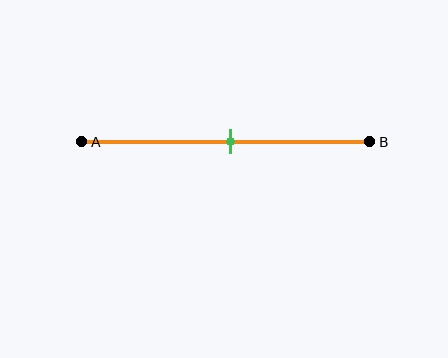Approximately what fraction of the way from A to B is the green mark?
The green mark is approximately 50% of the way from A to B.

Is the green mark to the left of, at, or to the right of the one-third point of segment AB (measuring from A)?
The green mark is to the right of the one-third point of segment AB.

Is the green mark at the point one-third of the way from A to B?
No, the mark is at about 50% from A, not at the 33% one-third point.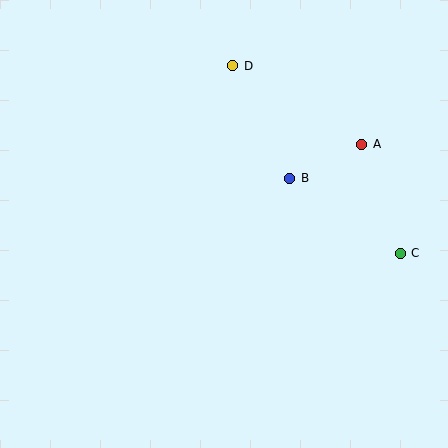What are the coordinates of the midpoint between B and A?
The midpoint between B and A is at (326, 161).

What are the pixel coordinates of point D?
Point D is at (233, 66).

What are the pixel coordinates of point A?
Point A is at (362, 144).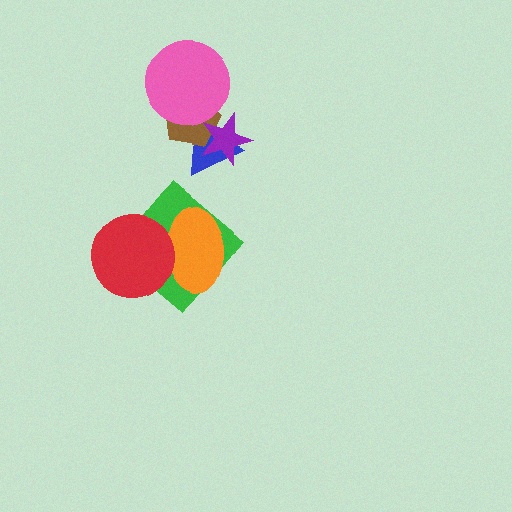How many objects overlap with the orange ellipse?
2 objects overlap with the orange ellipse.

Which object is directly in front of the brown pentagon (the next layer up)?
The purple star is directly in front of the brown pentagon.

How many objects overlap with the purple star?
2 objects overlap with the purple star.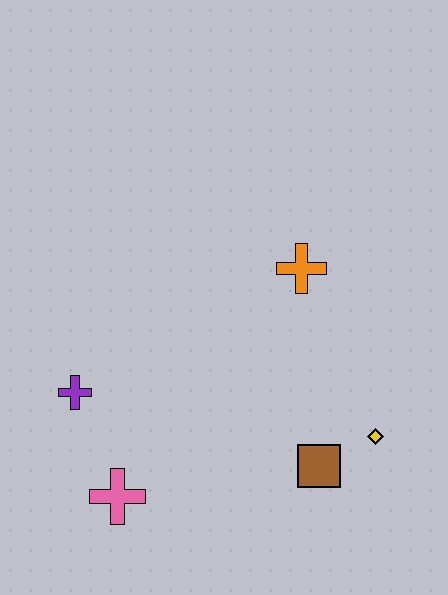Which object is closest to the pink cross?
The purple cross is closest to the pink cross.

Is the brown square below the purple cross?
Yes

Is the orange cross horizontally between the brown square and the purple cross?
Yes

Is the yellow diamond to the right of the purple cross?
Yes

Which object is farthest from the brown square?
The purple cross is farthest from the brown square.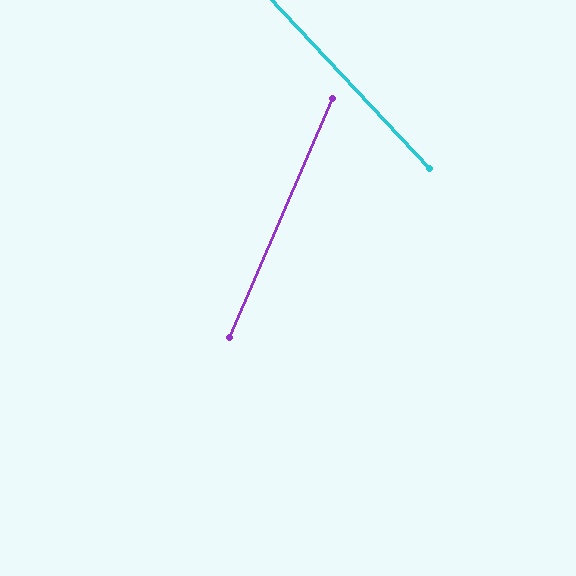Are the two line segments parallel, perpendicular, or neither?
Neither parallel nor perpendicular — they differ by about 66°.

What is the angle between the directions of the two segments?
Approximately 66 degrees.